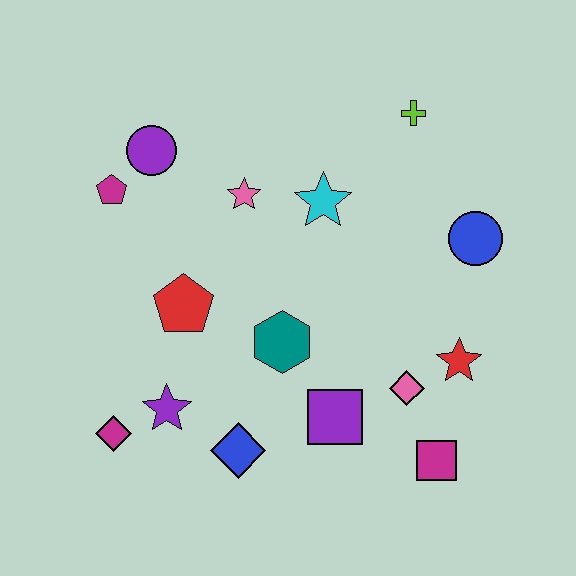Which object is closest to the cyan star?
The pink star is closest to the cyan star.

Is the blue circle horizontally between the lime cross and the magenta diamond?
No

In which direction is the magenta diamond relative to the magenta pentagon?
The magenta diamond is below the magenta pentagon.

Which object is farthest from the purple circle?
The magenta square is farthest from the purple circle.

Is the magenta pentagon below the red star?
No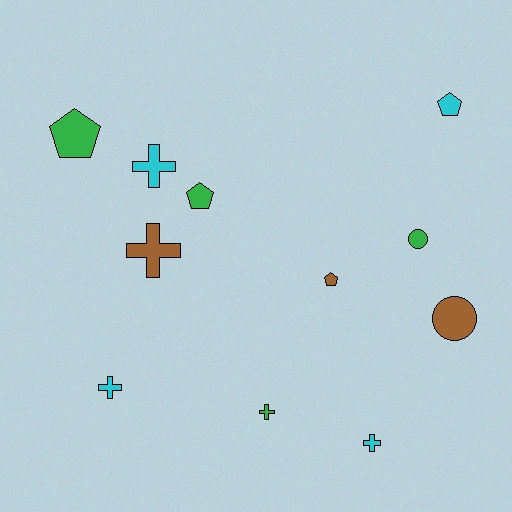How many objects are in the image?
There are 11 objects.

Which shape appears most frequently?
Cross, with 5 objects.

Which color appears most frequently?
Cyan, with 4 objects.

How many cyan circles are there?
There are no cyan circles.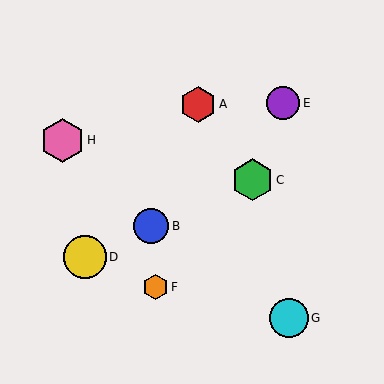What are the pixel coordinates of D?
Object D is at (85, 257).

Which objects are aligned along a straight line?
Objects B, C, D are aligned along a straight line.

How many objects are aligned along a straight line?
3 objects (B, C, D) are aligned along a straight line.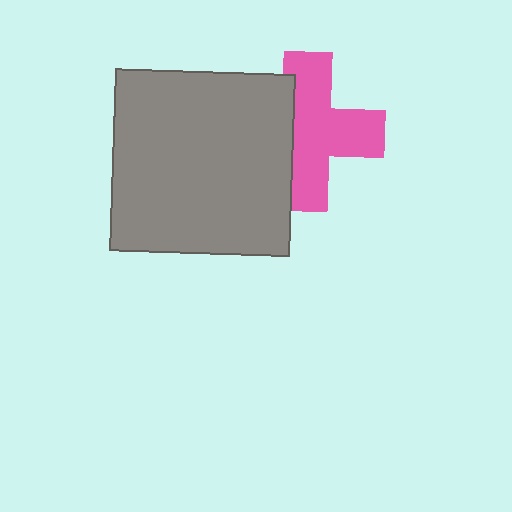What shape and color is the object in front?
The object in front is a gray rectangle.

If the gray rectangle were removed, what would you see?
You would see the complete pink cross.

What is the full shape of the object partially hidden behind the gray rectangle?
The partially hidden object is a pink cross.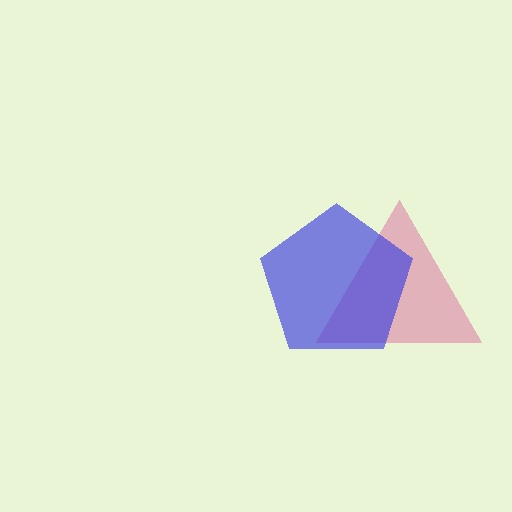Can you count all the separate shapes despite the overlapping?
Yes, there are 2 separate shapes.